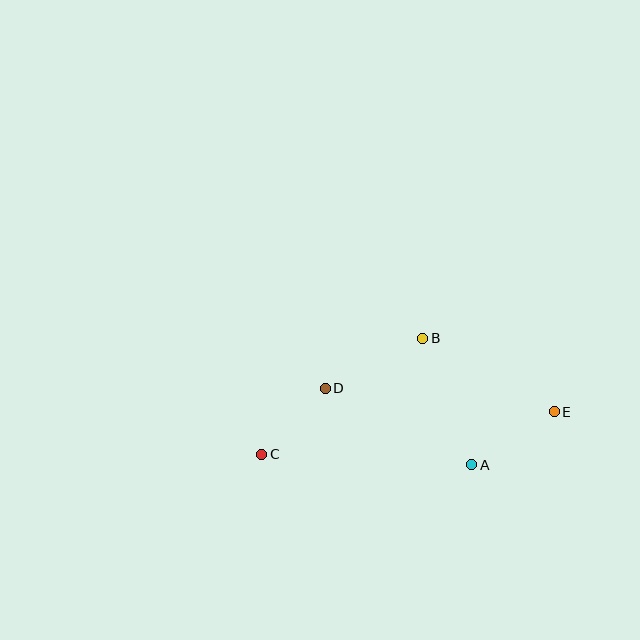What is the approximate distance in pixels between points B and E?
The distance between B and E is approximately 151 pixels.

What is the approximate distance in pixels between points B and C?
The distance between B and C is approximately 198 pixels.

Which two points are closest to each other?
Points C and D are closest to each other.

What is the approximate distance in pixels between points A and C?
The distance between A and C is approximately 210 pixels.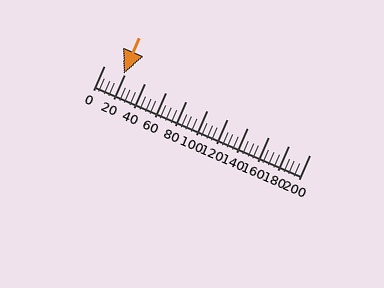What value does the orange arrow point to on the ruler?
The orange arrow points to approximately 19.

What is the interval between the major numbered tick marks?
The major tick marks are spaced 20 units apart.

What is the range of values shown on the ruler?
The ruler shows values from 0 to 200.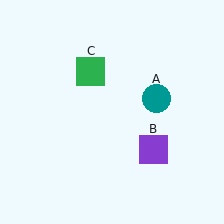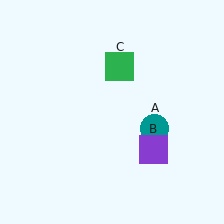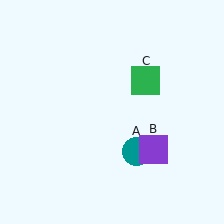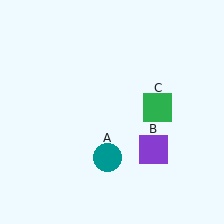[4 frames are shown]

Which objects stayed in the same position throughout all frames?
Purple square (object B) remained stationary.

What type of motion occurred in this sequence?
The teal circle (object A), green square (object C) rotated clockwise around the center of the scene.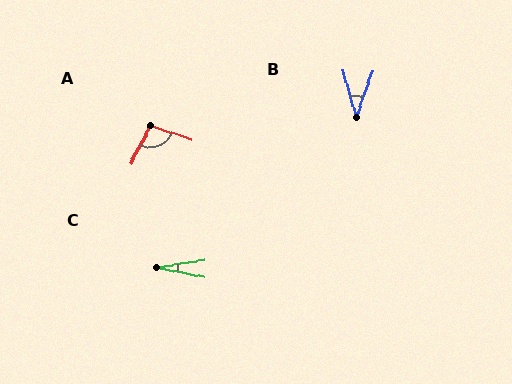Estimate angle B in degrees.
Approximately 36 degrees.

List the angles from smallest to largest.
C (19°), B (36°), A (99°).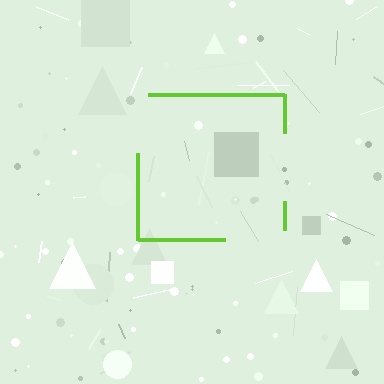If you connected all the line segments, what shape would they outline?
They would outline a square.